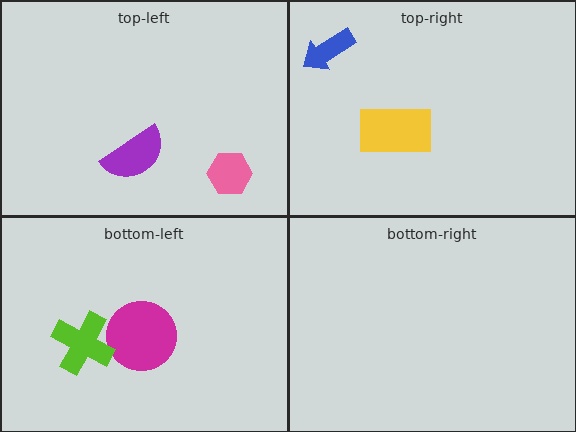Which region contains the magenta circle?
The bottom-left region.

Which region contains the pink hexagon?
The top-left region.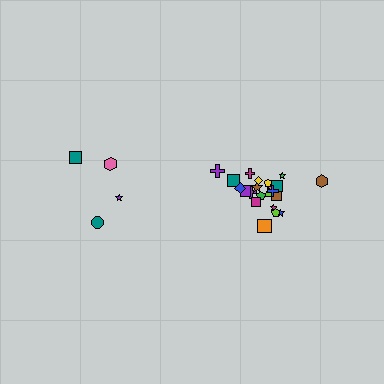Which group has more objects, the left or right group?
The right group.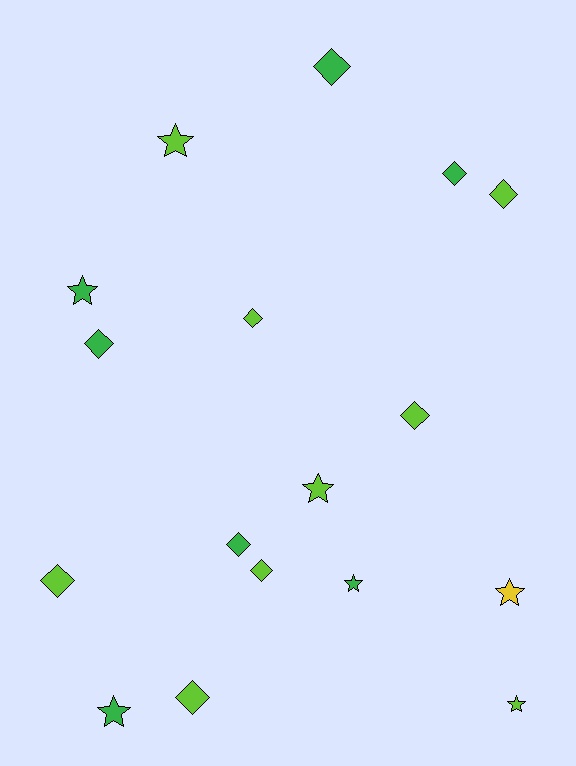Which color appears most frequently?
Lime, with 9 objects.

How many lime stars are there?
There are 3 lime stars.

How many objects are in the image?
There are 17 objects.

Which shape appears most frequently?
Diamond, with 10 objects.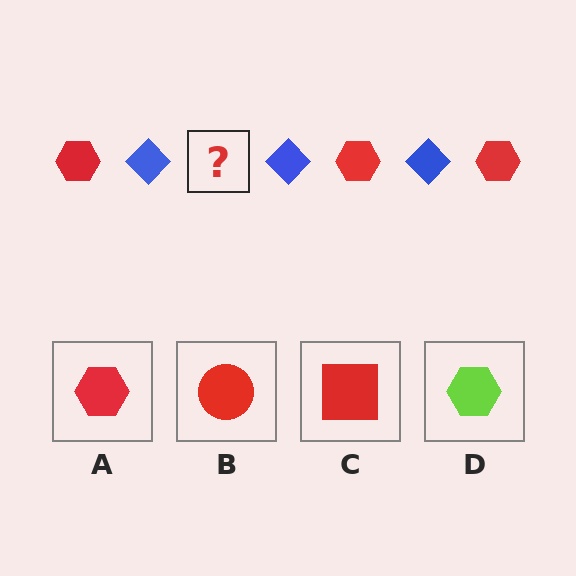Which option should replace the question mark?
Option A.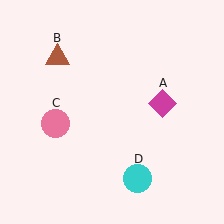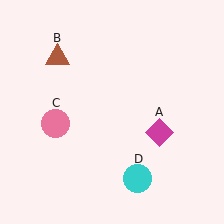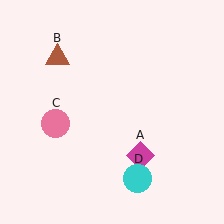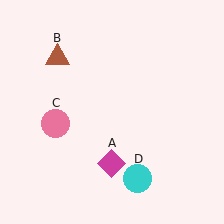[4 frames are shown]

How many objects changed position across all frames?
1 object changed position: magenta diamond (object A).